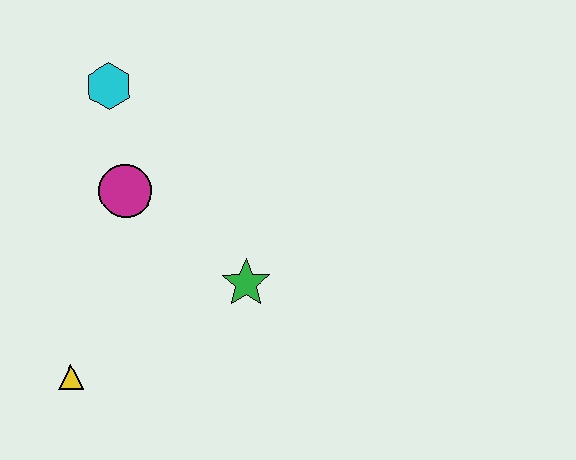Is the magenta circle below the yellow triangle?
No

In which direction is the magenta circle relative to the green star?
The magenta circle is to the left of the green star.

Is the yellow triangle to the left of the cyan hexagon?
Yes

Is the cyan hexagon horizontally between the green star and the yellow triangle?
Yes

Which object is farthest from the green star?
The cyan hexagon is farthest from the green star.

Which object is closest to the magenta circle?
The cyan hexagon is closest to the magenta circle.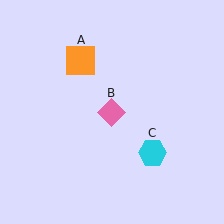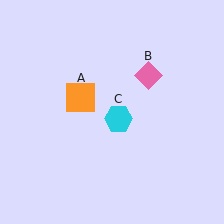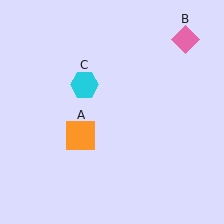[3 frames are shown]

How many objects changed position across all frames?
3 objects changed position: orange square (object A), pink diamond (object B), cyan hexagon (object C).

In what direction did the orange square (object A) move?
The orange square (object A) moved down.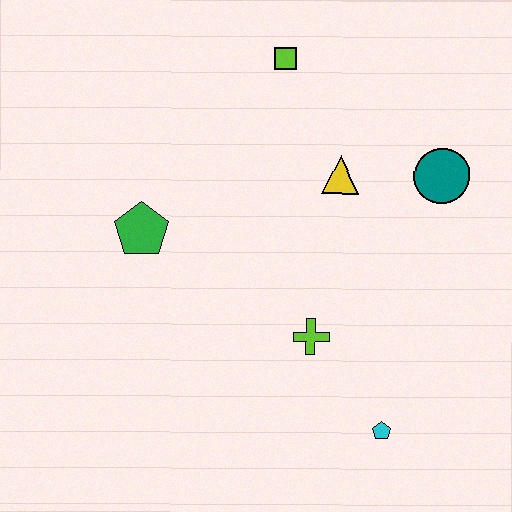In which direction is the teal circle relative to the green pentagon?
The teal circle is to the right of the green pentagon.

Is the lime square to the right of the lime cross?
No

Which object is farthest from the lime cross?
The lime square is farthest from the lime cross.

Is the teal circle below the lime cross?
No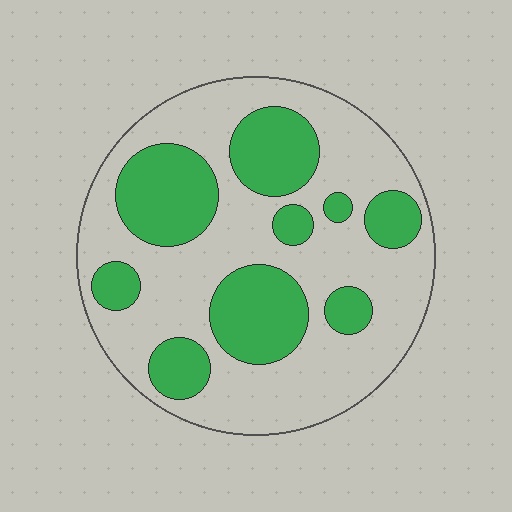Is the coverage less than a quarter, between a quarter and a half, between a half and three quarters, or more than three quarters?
Between a quarter and a half.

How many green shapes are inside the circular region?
9.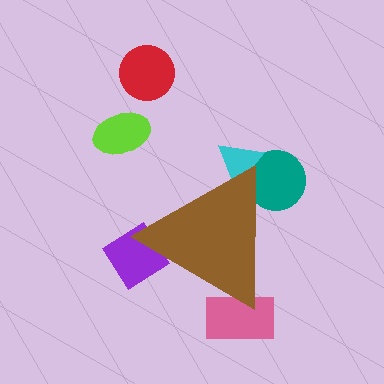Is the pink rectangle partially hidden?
Yes, the pink rectangle is partially hidden behind the brown triangle.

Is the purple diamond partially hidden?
Yes, the purple diamond is partially hidden behind the brown triangle.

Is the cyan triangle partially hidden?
Yes, the cyan triangle is partially hidden behind the brown triangle.